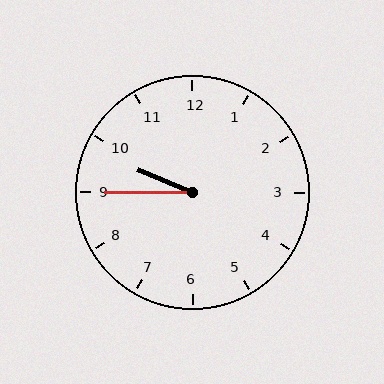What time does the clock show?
9:45.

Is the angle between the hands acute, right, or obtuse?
It is acute.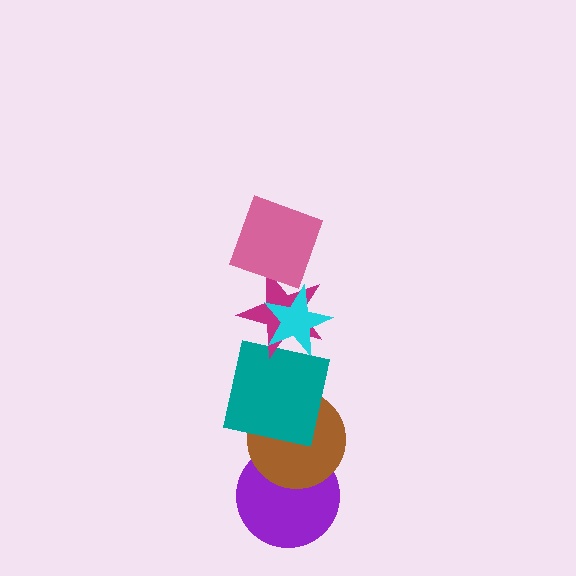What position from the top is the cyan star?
The cyan star is 2nd from the top.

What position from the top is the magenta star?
The magenta star is 3rd from the top.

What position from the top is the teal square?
The teal square is 4th from the top.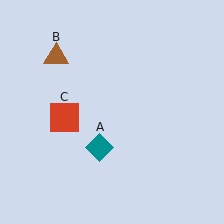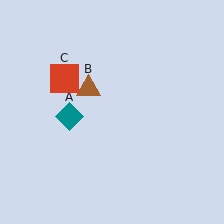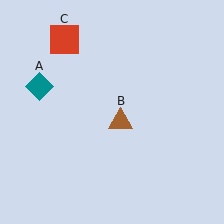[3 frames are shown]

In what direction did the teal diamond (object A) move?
The teal diamond (object A) moved up and to the left.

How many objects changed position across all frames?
3 objects changed position: teal diamond (object A), brown triangle (object B), red square (object C).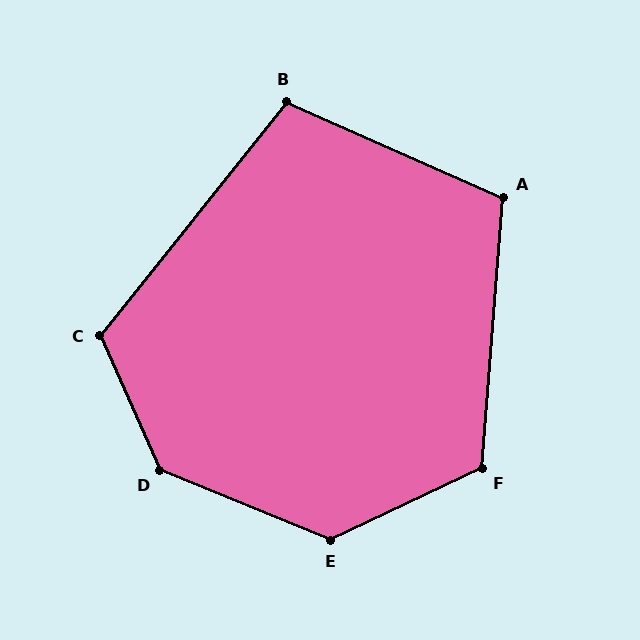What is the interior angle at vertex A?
Approximately 109 degrees (obtuse).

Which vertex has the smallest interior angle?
B, at approximately 105 degrees.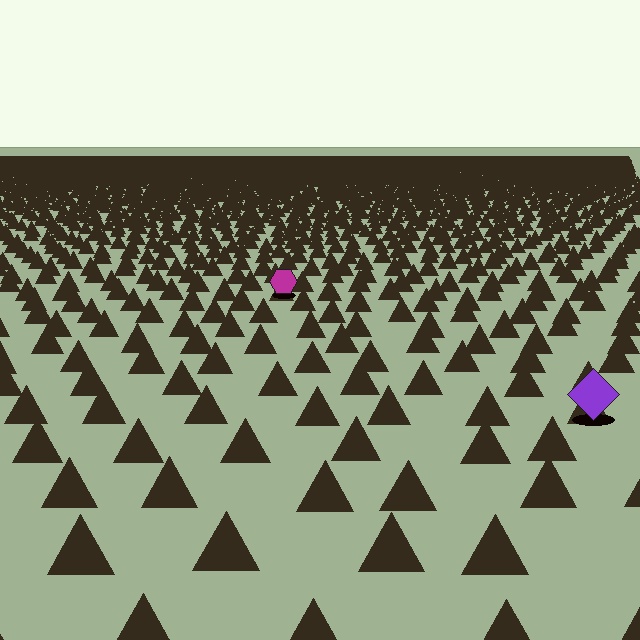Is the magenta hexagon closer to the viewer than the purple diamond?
No. The purple diamond is closer — you can tell from the texture gradient: the ground texture is coarser near it.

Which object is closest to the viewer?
The purple diamond is closest. The texture marks near it are larger and more spread out.